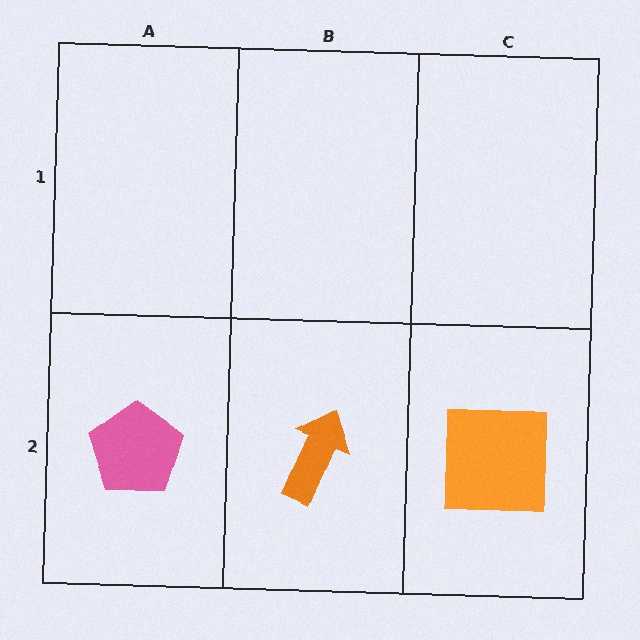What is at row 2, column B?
An orange arrow.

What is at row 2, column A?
A pink pentagon.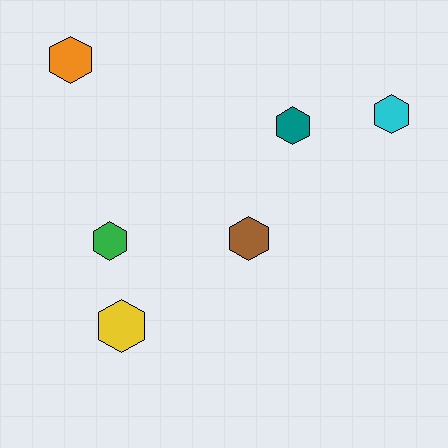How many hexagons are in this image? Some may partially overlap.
There are 6 hexagons.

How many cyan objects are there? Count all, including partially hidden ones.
There is 1 cyan object.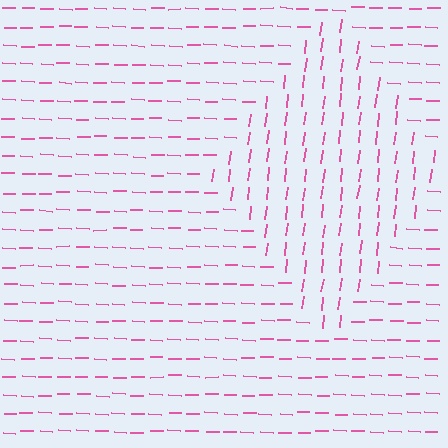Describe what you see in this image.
The image is filled with small pink line segments. A diamond region in the image has lines oriented differently from the surrounding lines, creating a visible texture boundary.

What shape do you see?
I see a diamond.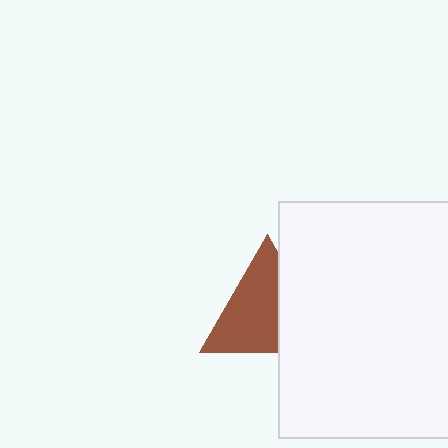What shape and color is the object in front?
The object in front is a white square.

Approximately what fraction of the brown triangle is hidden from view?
Roughly 37% of the brown triangle is hidden behind the white square.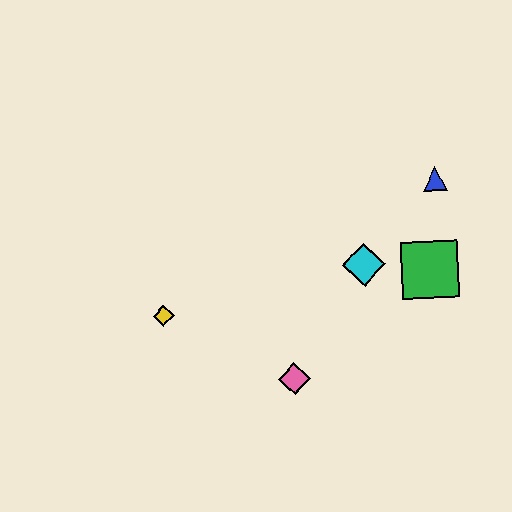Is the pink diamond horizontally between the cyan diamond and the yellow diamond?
Yes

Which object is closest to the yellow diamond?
The pink diamond is closest to the yellow diamond.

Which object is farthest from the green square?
The yellow diamond is farthest from the green square.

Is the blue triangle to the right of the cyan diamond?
Yes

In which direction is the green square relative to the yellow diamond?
The green square is to the right of the yellow diamond.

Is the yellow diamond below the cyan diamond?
Yes